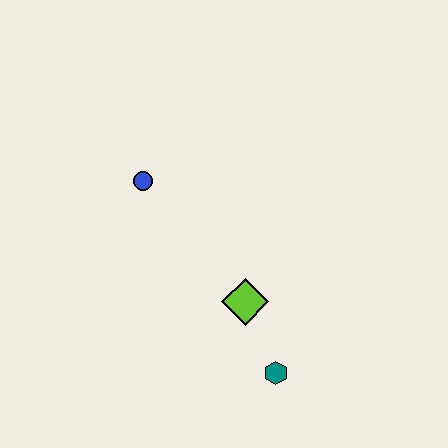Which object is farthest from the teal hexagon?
The blue circle is farthest from the teal hexagon.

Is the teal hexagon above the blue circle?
No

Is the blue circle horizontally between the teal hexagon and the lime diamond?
No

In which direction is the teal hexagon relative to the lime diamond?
The teal hexagon is below the lime diamond.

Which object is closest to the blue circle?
The lime diamond is closest to the blue circle.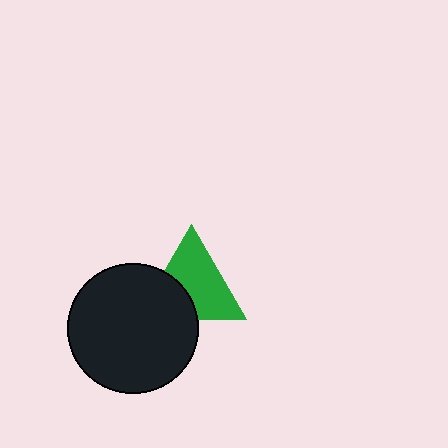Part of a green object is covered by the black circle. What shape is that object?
It is a triangle.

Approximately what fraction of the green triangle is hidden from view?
Roughly 34% of the green triangle is hidden behind the black circle.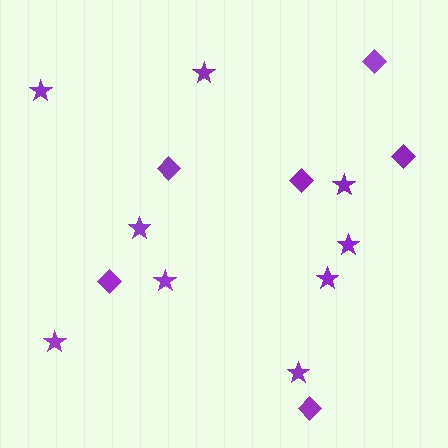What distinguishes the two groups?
There are 2 groups: one group of stars (9) and one group of diamonds (6).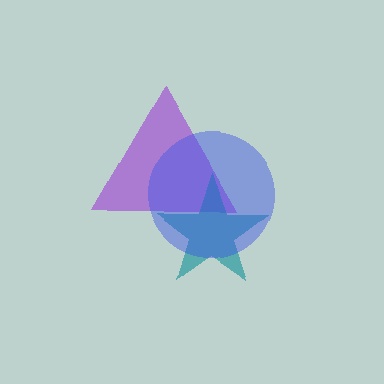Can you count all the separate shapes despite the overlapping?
Yes, there are 3 separate shapes.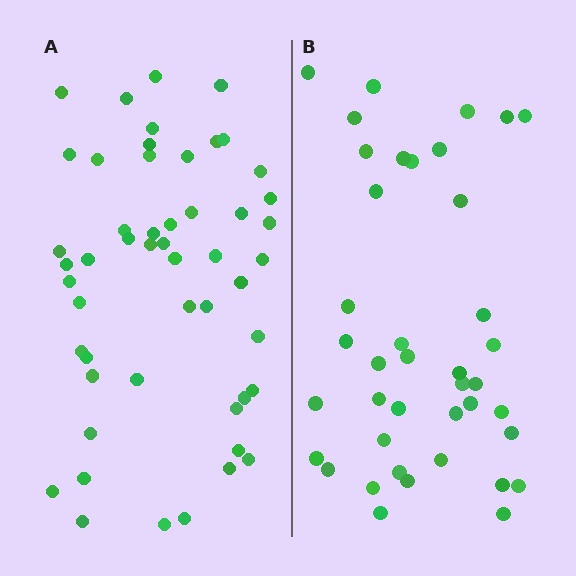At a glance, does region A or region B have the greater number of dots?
Region A (the left region) has more dots.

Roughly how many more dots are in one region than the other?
Region A has roughly 12 or so more dots than region B.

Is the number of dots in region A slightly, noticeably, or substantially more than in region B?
Region A has noticeably more, but not dramatically so. The ratio is roughly 1.3 to 1.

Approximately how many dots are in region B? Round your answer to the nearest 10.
About 40 dots.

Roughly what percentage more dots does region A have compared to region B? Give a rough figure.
About 30% more.